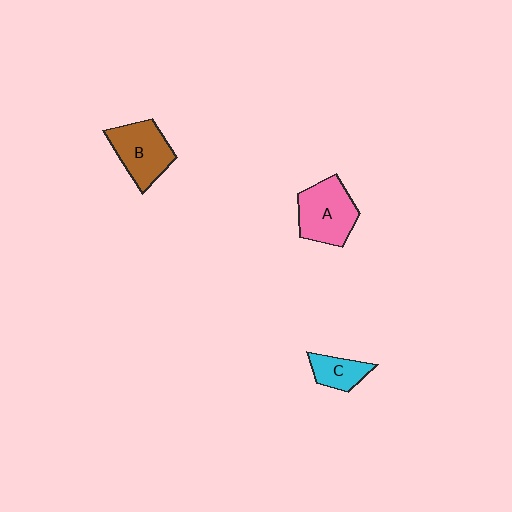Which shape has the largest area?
Shape A (pink).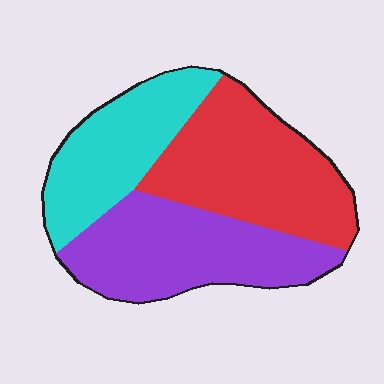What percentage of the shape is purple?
Purple takes up about three eighths (3/8) of the shape.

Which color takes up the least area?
Cyan, at roughly 25%.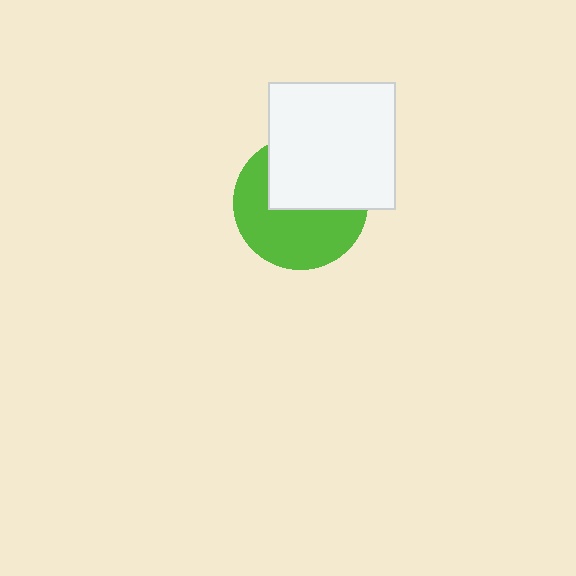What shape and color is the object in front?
The object in front is a white square.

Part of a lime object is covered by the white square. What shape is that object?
It is a circle.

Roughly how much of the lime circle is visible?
About half of it is visible (roughly 55%).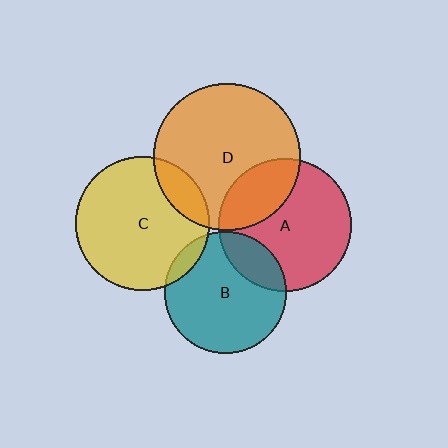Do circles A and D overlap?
Yes.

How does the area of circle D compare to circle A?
Approximately 1.2 times.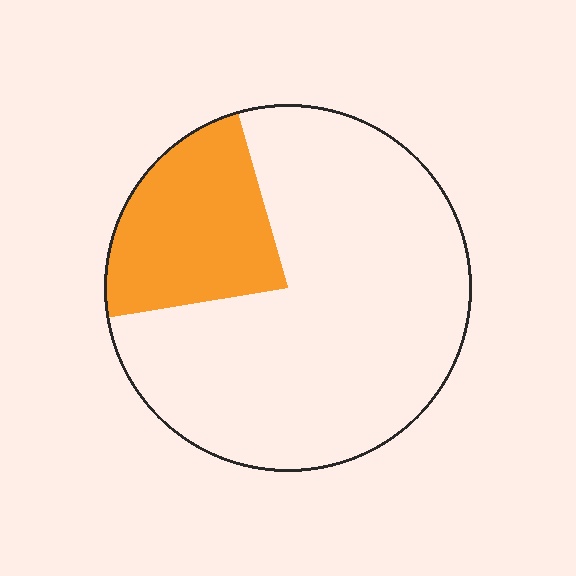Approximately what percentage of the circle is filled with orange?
Approximately 25%.